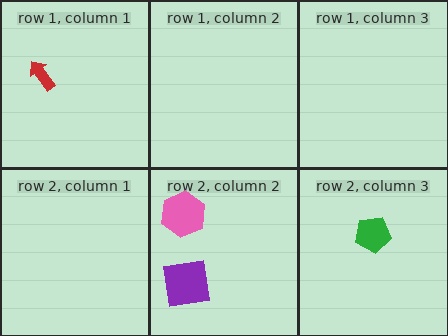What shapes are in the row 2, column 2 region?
The purple square, the pink hexagon.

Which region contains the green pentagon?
The row 2, column 3 region.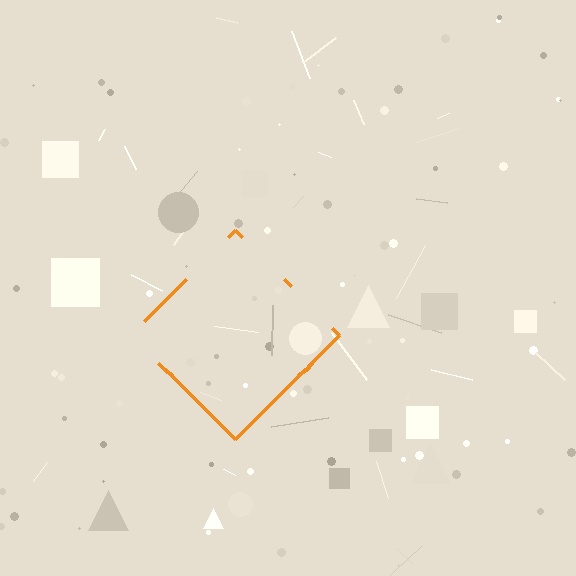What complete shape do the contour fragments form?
The contour fragments form a diamond.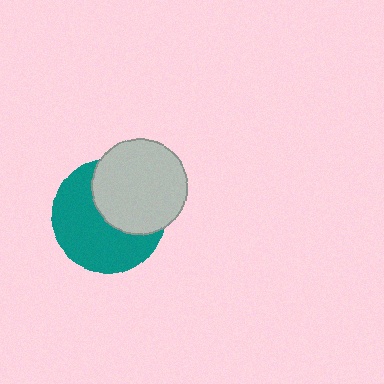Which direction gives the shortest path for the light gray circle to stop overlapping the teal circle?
Moving toward the upper-right gives the shortest separation.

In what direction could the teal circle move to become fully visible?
The teal circle could move toward the lower-left. That would shift it out from behind the light gray circle entirely.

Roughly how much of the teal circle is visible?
About half of it is visible (roughly 58%).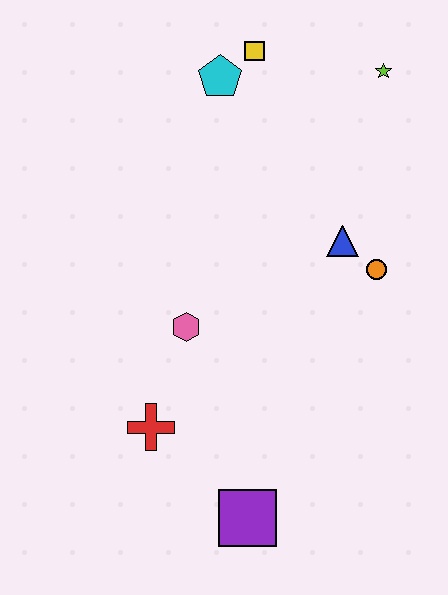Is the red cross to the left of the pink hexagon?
Yes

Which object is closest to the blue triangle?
The orange circle is closest to the blue triangle.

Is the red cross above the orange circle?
No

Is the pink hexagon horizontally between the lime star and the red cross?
Yes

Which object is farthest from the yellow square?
The purple square is farthest from the yellow square.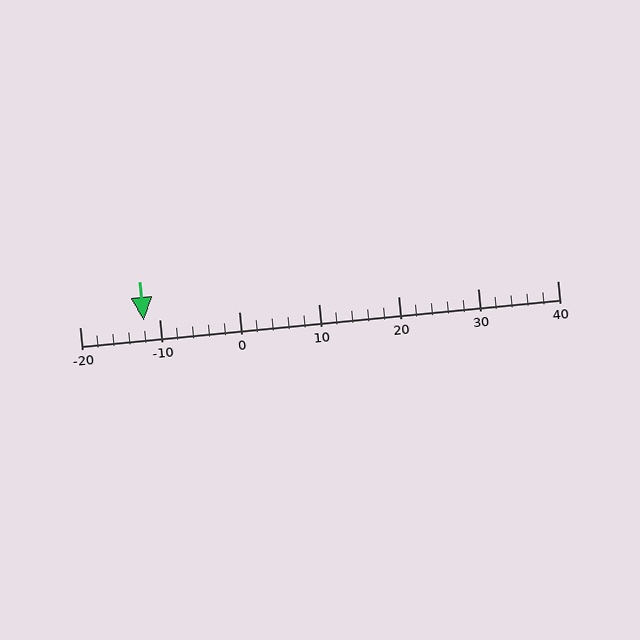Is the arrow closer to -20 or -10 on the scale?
The arrow is closer to -10.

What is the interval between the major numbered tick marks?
The major tick marks are spaced 10 units apart.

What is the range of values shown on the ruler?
The ruler shows values from -20 to 40.